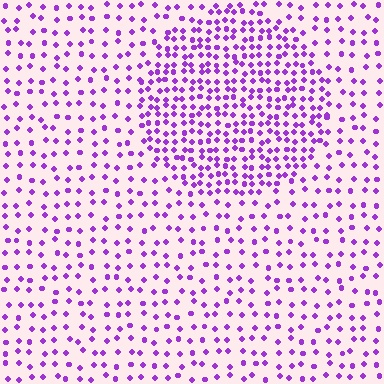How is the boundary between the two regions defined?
The boundary is defined by a change in element density (approximately 2.1x ratio). All elements are the same color, size, and shape.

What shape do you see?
I see a circle.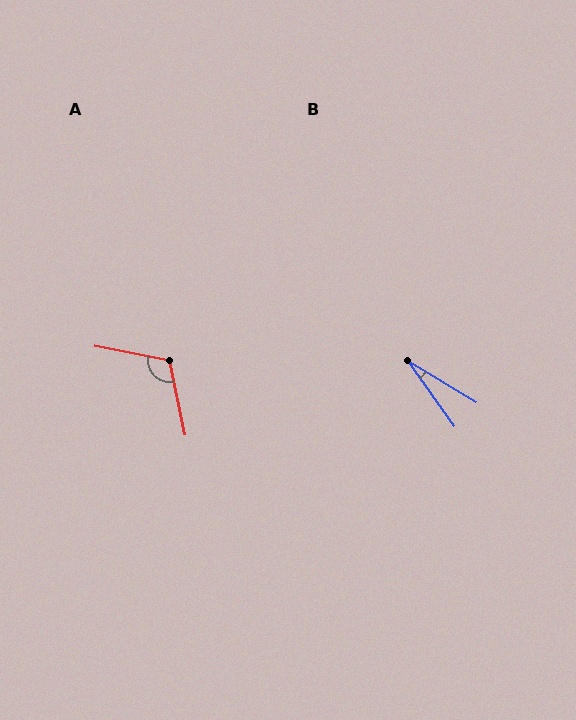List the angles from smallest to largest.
B (23°), A (113°).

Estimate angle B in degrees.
Approximately 23 degrees.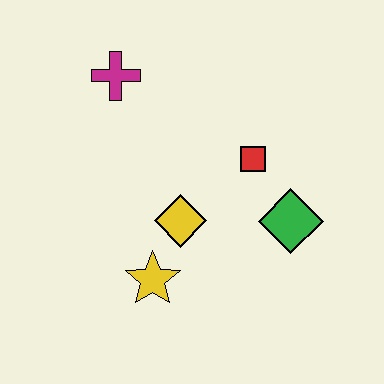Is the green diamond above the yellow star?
Yes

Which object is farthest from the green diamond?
The magenta cross is farthest from the green diamond.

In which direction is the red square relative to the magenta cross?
The red square is to the right of the magenta cross.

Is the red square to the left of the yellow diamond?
No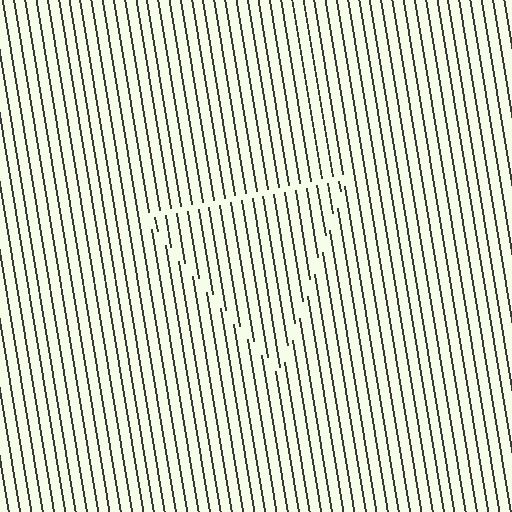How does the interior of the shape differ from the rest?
The interior of the shape contains the same grating, shifted by half a period — the contour is defined by the phase discontinuity where line-ends from the inner and outer gratings abut.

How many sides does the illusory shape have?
3 sides — the line-ends trace a triangle.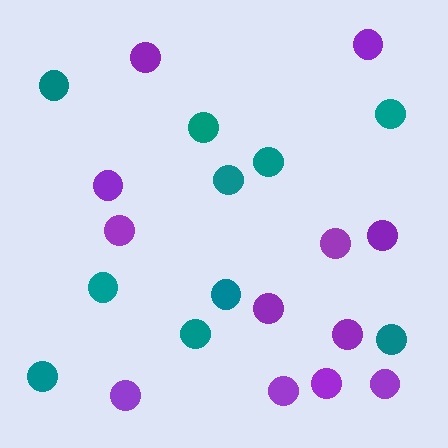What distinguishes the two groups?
There are 2 groups: one group of teal circles (10) and one group of purple circles (12).